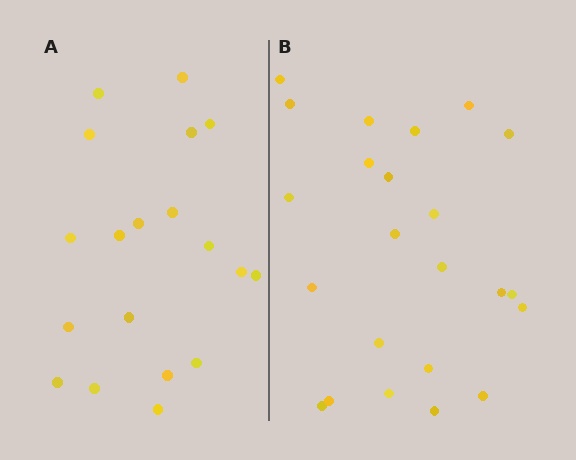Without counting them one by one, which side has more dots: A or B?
Region B (the right region) has more dots.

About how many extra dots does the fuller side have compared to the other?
Region B has about 4 more dots than region A.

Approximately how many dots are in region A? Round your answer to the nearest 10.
About 20 dots. (The exact count is 19, which rounds to 20.)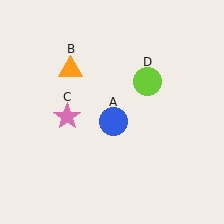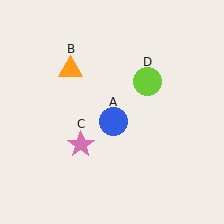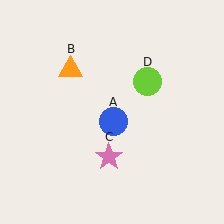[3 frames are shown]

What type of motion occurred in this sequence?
The pink star (object C) rotated counterclockwise around the center of the scene.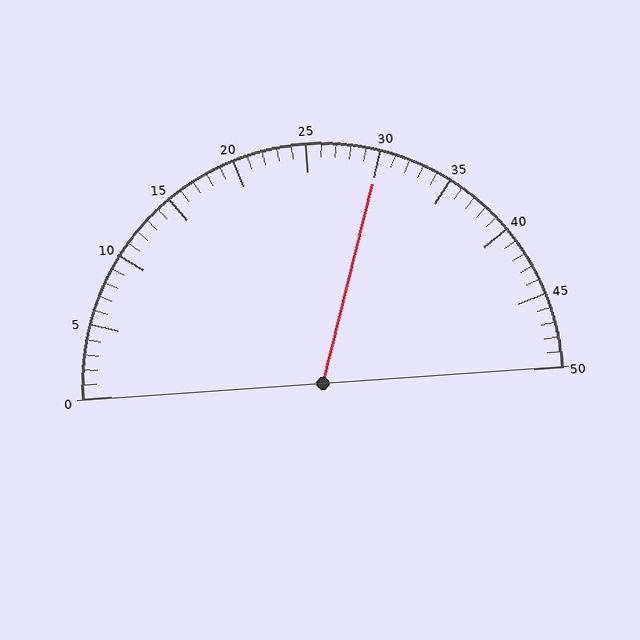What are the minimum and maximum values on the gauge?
The gauge ranges from 0 to 50.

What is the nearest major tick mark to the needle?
The nearest major tick mark is 30.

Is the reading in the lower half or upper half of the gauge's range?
The reading is in the upper half of the range (0 to 50).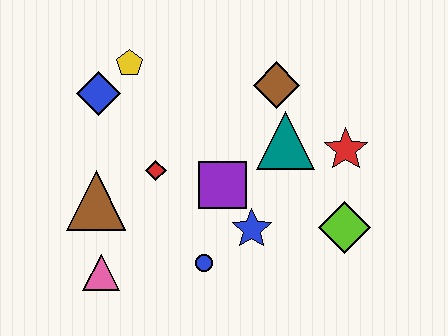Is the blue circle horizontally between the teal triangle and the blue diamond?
Yes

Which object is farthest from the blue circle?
The yellow pentagon is farthest from the blue circle.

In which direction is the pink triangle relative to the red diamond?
The pink triangle is below the red diamond.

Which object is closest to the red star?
The teal triangle is closest to the red star.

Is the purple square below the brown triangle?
No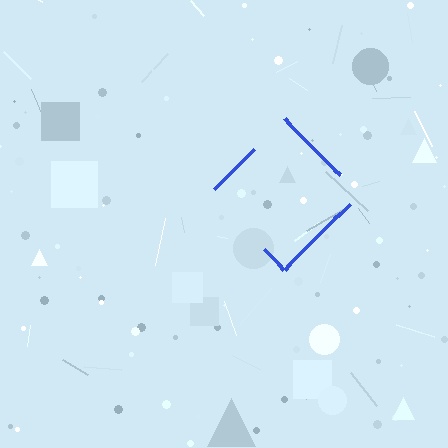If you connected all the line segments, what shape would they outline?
They would outline a diamond.